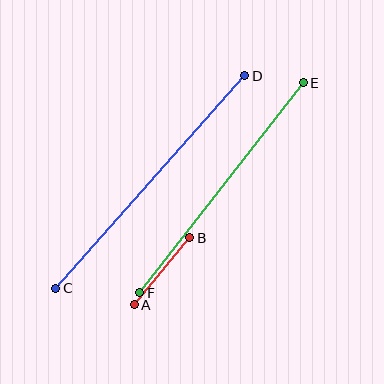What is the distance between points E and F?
The distance is approximately 266 pixels.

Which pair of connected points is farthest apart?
Points C and D are farthest apart.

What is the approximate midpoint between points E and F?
The midpoint is at approximately (222, 188) pixels.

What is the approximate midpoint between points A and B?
The midpoint is at approximately (162, 271) pixels.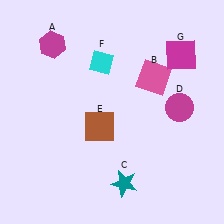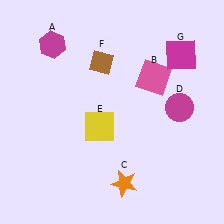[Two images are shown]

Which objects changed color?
C changed from teal to orange. E changed from brown to yellow. F changed from cyan to brown.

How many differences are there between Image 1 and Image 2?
There are 3 differences between the two images.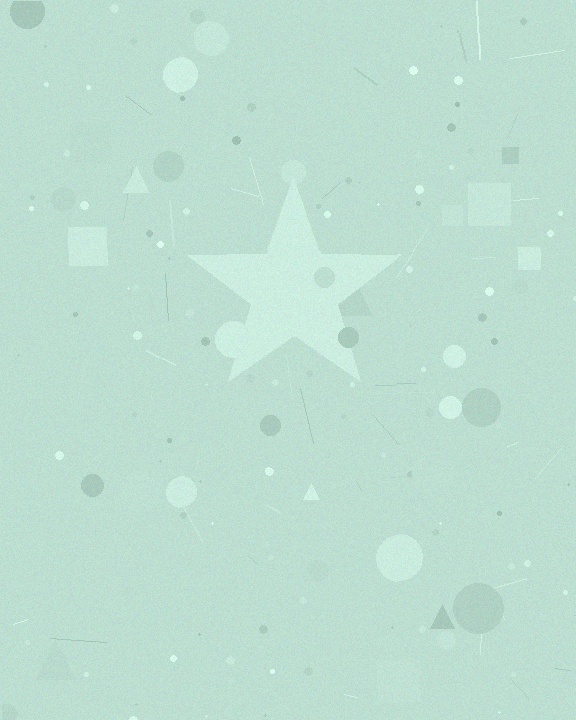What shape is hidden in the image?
A star is hidden in the image.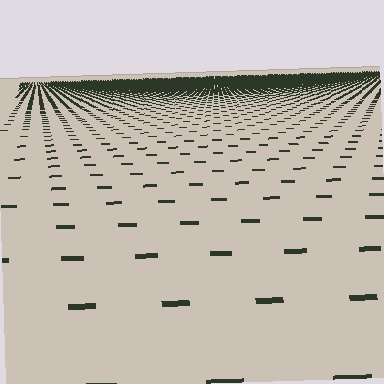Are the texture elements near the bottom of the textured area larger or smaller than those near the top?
Larger. Near the bottom, elements are closer to the viewer and appear at a bigger on-screen size.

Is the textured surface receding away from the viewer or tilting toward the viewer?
The surface is receding away from the viewer. Texture elements get smaller and denser toward the top.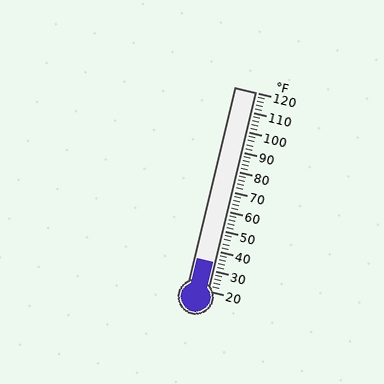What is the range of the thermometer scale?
The thermometer scale ranges from 20°F to 120°F.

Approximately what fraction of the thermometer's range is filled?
The thermometer is filled to approximately 15% of its range.